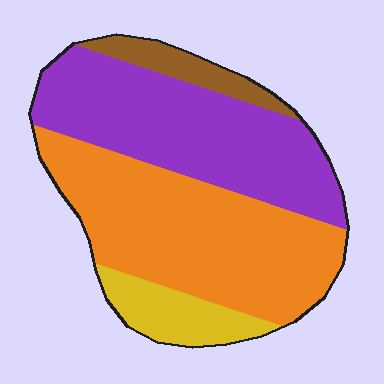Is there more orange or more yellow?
Orange.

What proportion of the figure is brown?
Brown covers about 5% of the figure.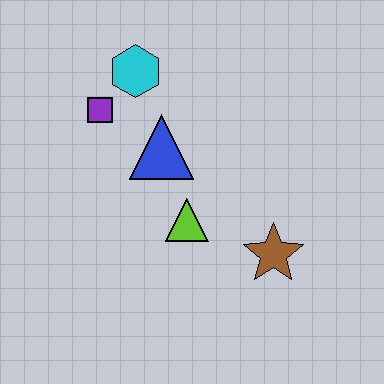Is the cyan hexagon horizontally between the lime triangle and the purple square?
Yes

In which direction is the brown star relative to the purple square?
The brown star is to the right of the purple square.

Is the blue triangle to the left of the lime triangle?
Yes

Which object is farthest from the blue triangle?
The brown star is farthest from the blue triangle.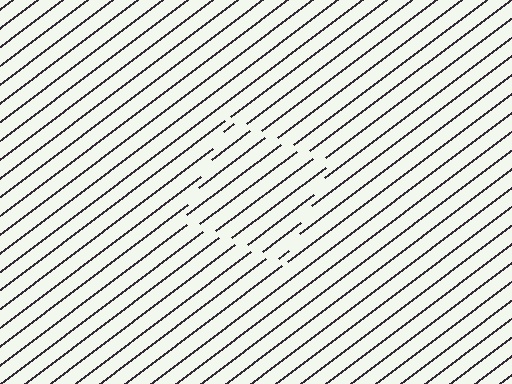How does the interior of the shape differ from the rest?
The interior of the shape contains the same grating, shifted by half a period — the contour is defined by the phase discontinuity where line-ends from the inner and outer gratings abut.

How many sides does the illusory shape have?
4 sides — the line-ends trace a square.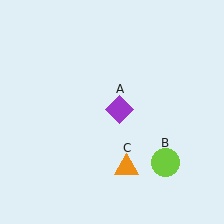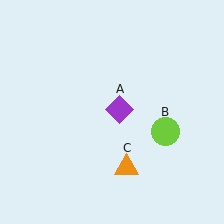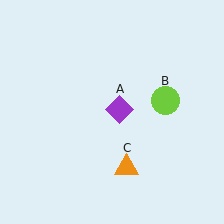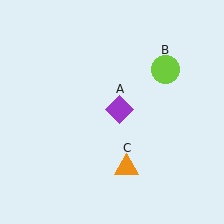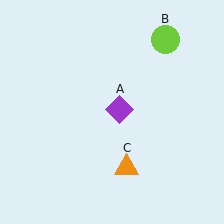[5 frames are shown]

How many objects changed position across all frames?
1 object changed position: lime circle (object B).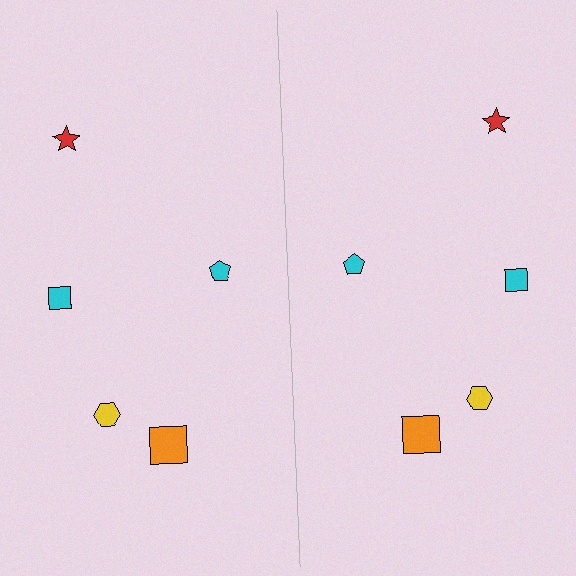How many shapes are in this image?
There are 10 shapes in this image.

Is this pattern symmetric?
Yes, this pattern has bilateral (reflection) symmetry.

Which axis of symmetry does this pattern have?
The pattern has a vertical axis of symmetry running through the center of the image.